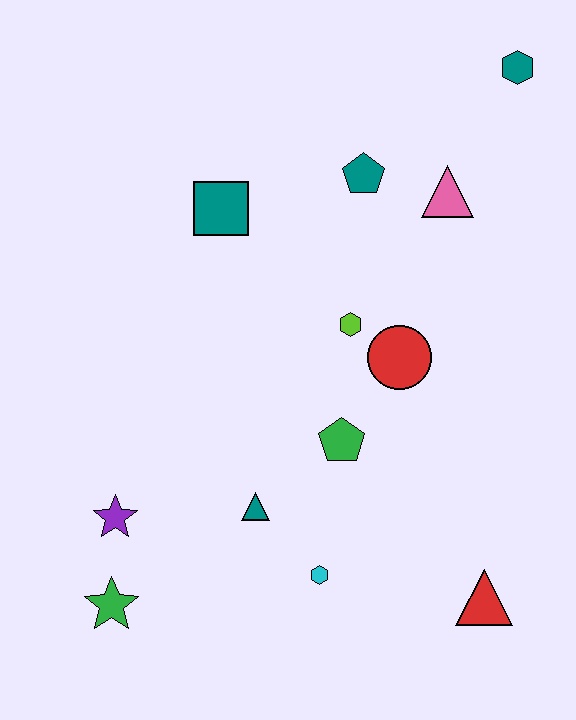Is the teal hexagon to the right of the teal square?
Yes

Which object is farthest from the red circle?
The green star is farthest from the red circle.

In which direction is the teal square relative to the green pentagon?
The teal square is above the green pentagon.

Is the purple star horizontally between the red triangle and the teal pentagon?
No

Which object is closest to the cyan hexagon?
The teal triangle is closest to the cyan hexagon.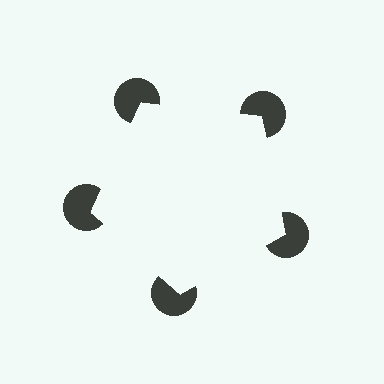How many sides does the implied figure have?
5 sides.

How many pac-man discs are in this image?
There are 5 — one at each vertex of the illusory pentagon.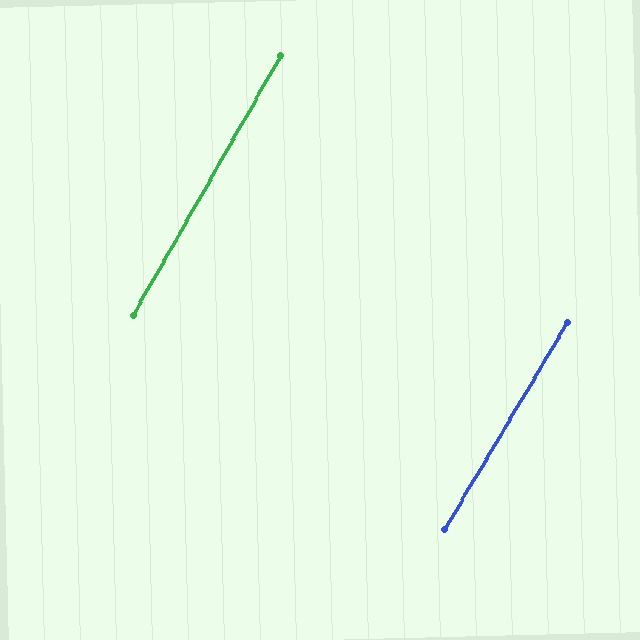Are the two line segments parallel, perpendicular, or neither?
Parallel — their directions differ by only 1.1°.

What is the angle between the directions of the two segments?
Approximately 1 degree.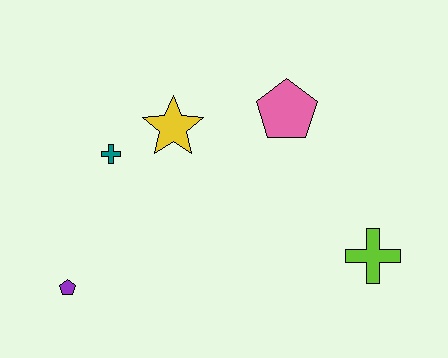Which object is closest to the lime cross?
The pink pentagon is closest to the lime cross.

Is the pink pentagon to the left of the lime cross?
Yes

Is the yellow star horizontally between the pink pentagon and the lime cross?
No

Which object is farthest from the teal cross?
The lime cross is farthest from the teal cross.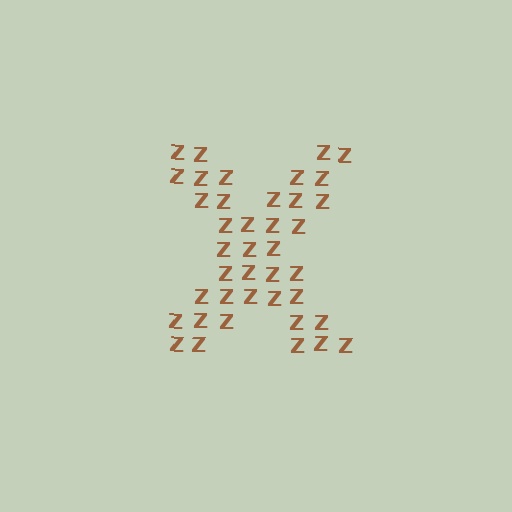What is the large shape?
The large shape is the letter X.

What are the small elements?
The small elements are letter Z's.